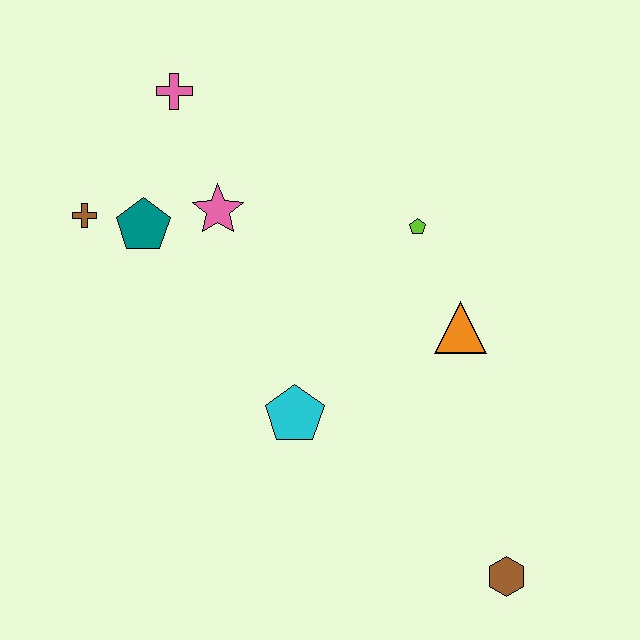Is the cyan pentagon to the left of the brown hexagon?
Yes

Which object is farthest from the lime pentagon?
The brown hexagon is farthest from the lime pentagon.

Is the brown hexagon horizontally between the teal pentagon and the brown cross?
No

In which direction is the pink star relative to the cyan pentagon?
The pink star is above the cyan pentagon.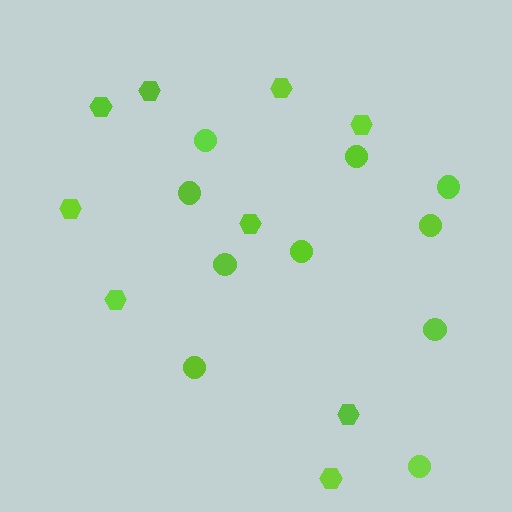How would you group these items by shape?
There are 2 groups: one group of circles (10) and one group of hexagons (9).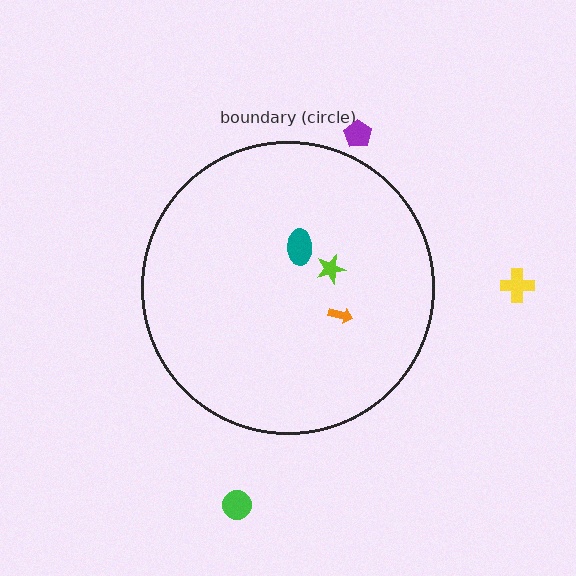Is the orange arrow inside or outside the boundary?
Inside.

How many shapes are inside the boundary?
3 inside, 3 outside.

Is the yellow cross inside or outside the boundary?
Outside.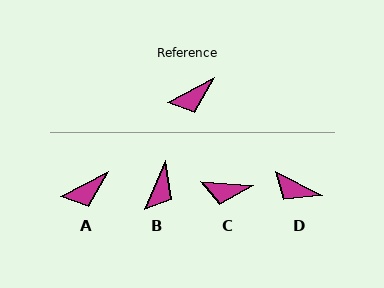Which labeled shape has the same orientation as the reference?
A.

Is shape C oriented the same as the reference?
No, it is off by about 31 degrees.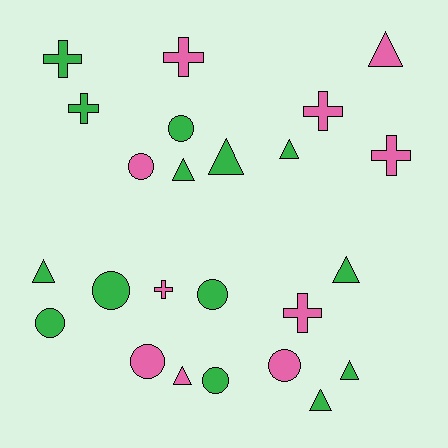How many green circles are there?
There are 5 green circles.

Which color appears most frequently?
Green, with 14 objects.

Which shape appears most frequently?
Triangle, with 9 objects.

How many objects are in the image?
There are 24 objects.